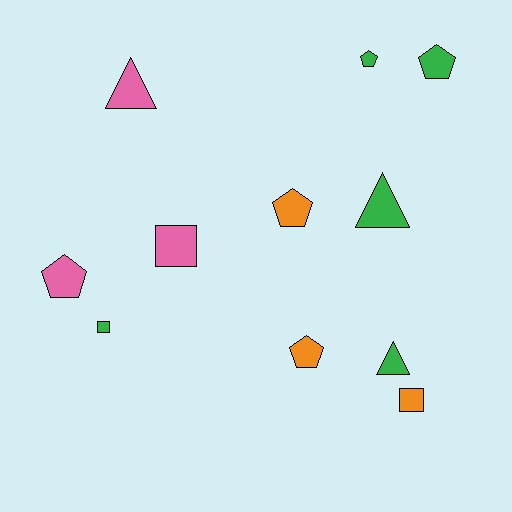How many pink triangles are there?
There is 1 pink triangle.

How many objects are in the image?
There are 11 objects.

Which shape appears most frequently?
Pentagon, with 5 objects.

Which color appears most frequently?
Green, with 5 objects.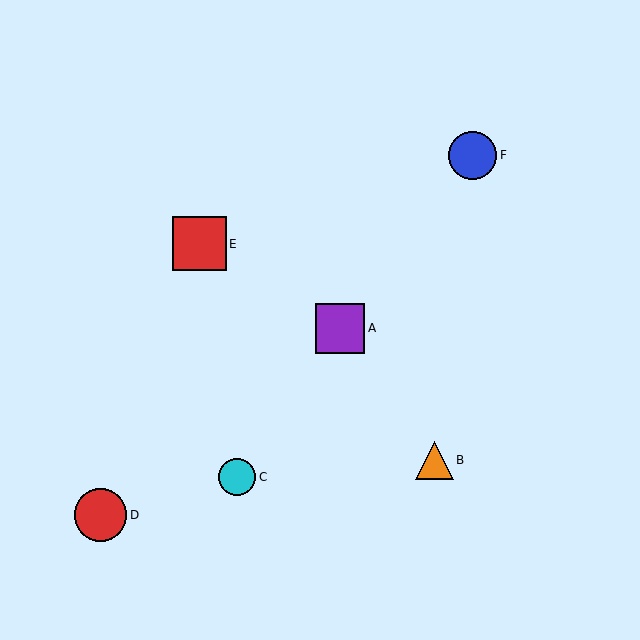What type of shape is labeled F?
Shape F is a blue circle.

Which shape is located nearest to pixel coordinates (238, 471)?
The cyan circle (labeled C) at (237, 477) is nearest to that location.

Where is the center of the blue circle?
The center of the blue circle is at (473, 155).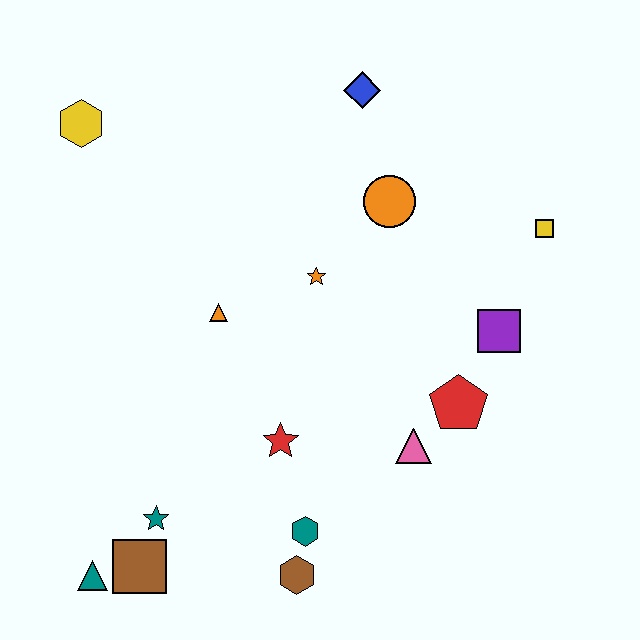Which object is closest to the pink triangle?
The red pentagon is closest to the pink triangle.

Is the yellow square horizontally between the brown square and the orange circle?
No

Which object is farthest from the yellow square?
The teal triangle is farthest from the yellow square.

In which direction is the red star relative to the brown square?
The red star is to the right of the brown square.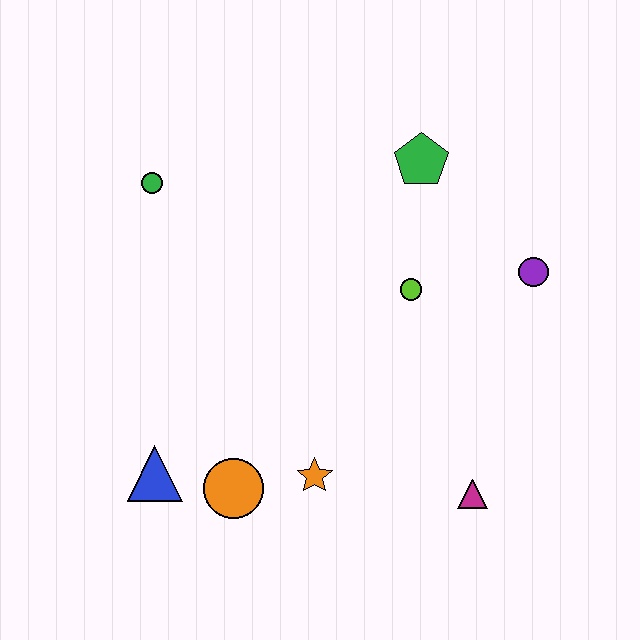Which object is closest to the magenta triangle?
The orange star is closest to the magenta triangle.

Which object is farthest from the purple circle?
The blue triangle is farthest from the purple circle.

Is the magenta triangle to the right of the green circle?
Yes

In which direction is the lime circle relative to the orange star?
The lime circle is above the orange star.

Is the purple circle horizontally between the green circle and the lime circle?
No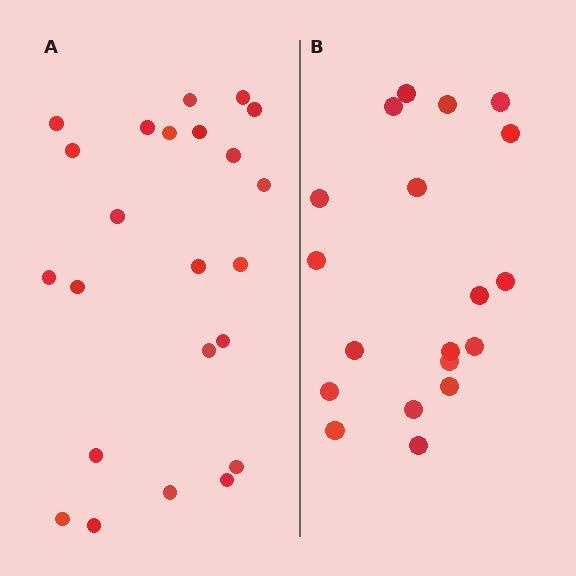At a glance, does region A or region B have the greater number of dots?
Region A (the left region) has more dots.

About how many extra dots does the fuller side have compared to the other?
Region A has about 4 more dots than region B.